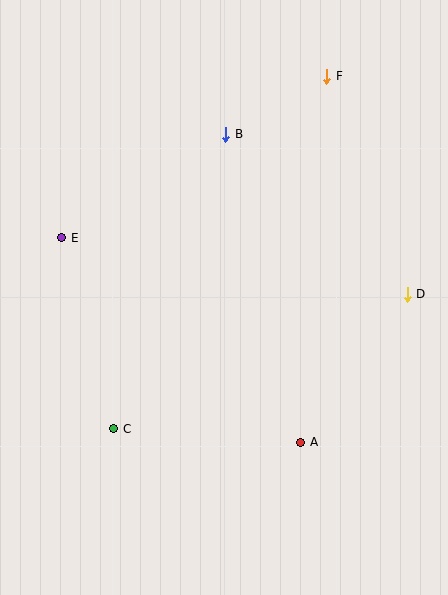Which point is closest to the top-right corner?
Point F is closest to the top-right corner.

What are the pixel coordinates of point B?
Point B is at (226, 134).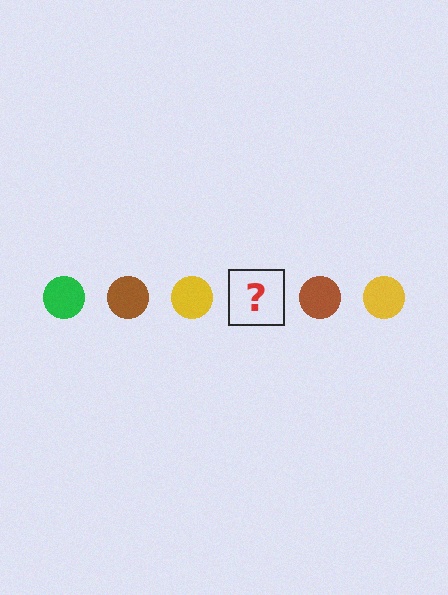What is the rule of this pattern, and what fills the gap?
The rule is that the pattern cycles through green, brown, yellow circles. The gap should be filled with a green circle.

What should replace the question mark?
The question mark should be replaced with a green circle.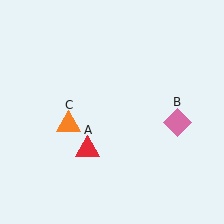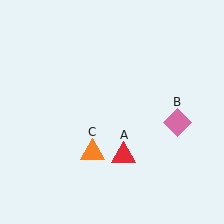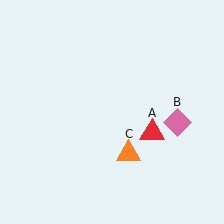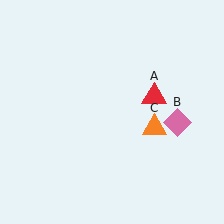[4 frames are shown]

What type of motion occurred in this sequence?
The red triangle (object A), orange triangle (object C) rotated counterclockwise around the center of the scene.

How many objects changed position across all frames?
2 objects changed position: red triangle (object A), orange triangle (object C).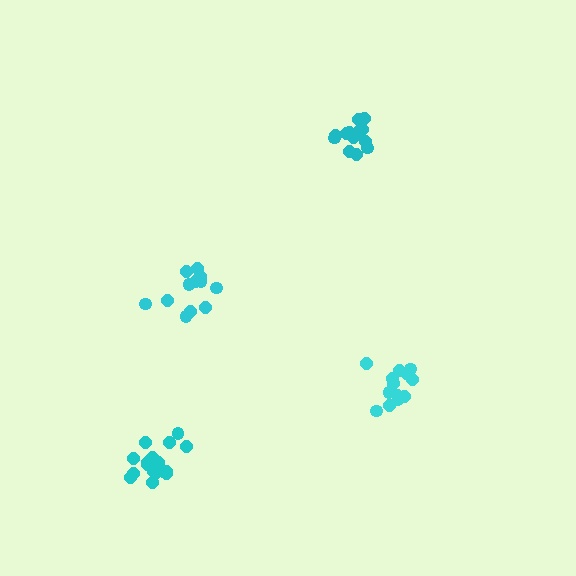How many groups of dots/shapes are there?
There are 4 groups.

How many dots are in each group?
Group 1: 13 dots, Group 2: 17 dots, Group 3: 12 dots, Group 4: 13 dots (55 total).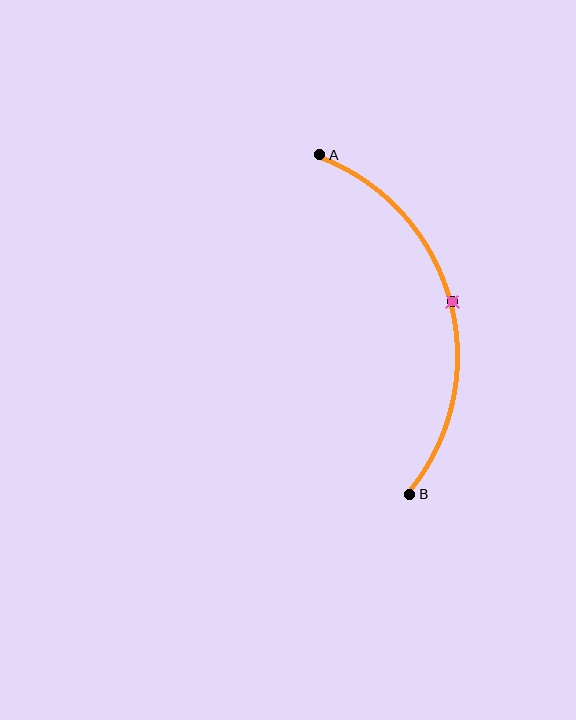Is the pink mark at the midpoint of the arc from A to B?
Yes. The pink mark lies on the arc at equal arc-length from both A and B — it is the arc midpoint.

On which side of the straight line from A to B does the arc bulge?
The arc bulges to the right of the straight line connecting A and B.